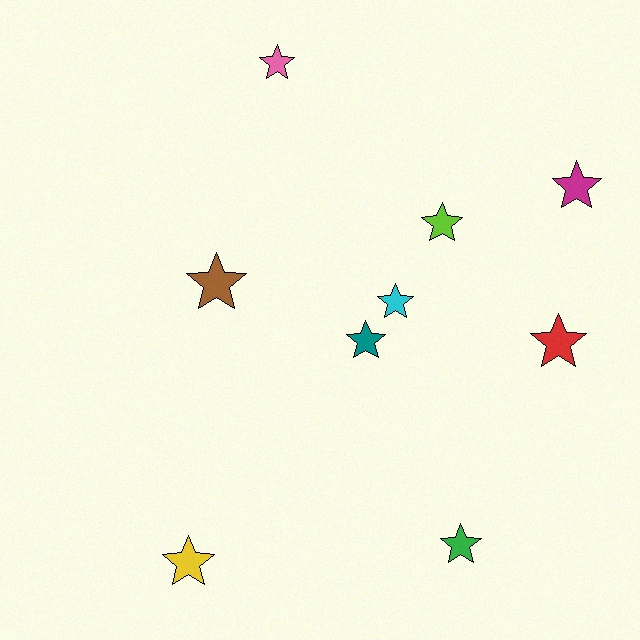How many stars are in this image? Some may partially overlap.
There are 9 stars.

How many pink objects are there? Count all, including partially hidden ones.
There is 1 pink object.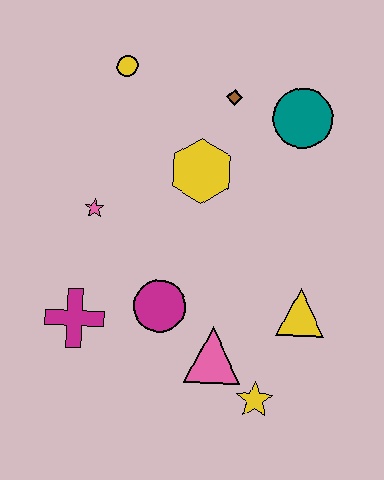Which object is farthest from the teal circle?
The magenta cross is farthest from the teal circle.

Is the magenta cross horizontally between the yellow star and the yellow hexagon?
No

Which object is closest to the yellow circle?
The brown diamond is closest to the yellow circle.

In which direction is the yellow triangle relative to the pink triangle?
The yellow triangle is to the right of the pink triangle.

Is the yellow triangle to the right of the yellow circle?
Yes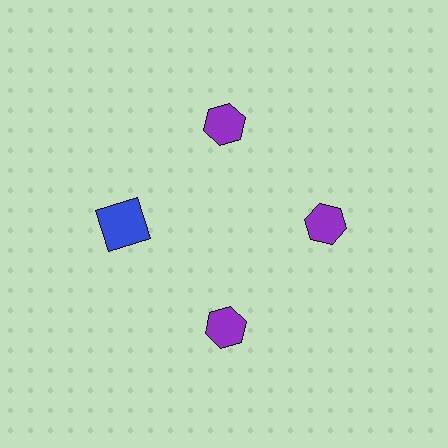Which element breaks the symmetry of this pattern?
The blue square at roughly the 9 o'clock position breaks the symmetry. All other shapes are purple hexagons.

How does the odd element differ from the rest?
It differs in both color (blue instead of purple) and shape (square instead of hexagon).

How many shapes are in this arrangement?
There are 4 shapes arranged in a ring pattern.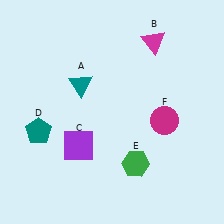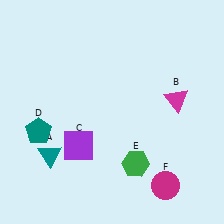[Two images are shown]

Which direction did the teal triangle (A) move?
The teal triangle (A) moved down.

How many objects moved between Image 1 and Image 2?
3 objects moved between the two images.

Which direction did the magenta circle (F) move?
The magenta circle (F) moved down.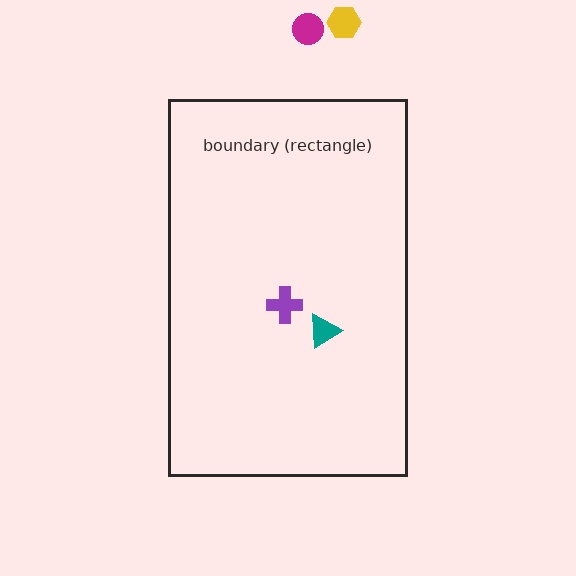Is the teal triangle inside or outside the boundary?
Inside.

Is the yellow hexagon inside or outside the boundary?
Outside.